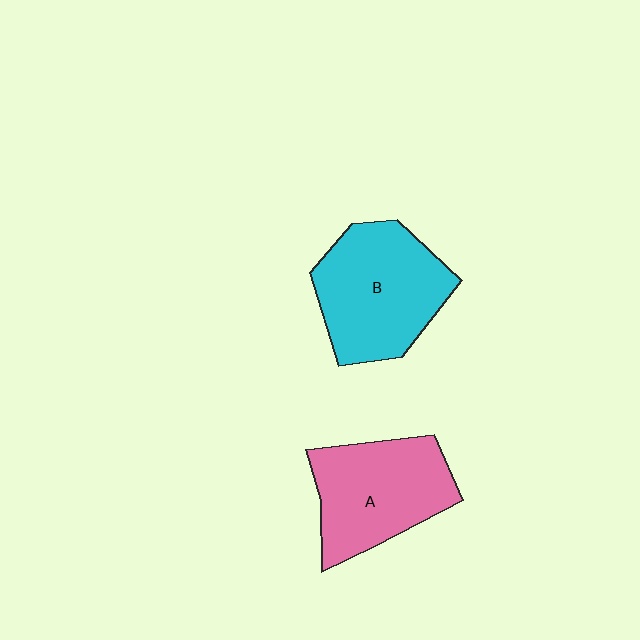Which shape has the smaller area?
Shape A (pink).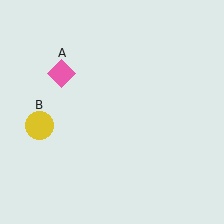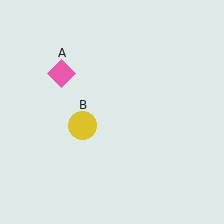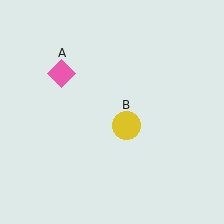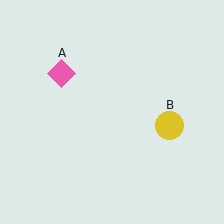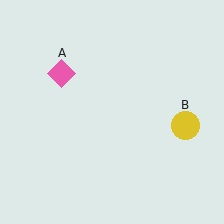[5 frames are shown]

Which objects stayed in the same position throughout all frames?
Pink diamond (object A) remained stationary.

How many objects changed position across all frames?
1 object changed position: yellow circle (object B).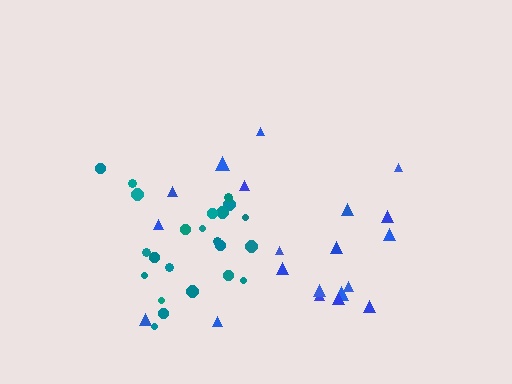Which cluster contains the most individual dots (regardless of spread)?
Teal (23).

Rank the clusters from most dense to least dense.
teal, blue.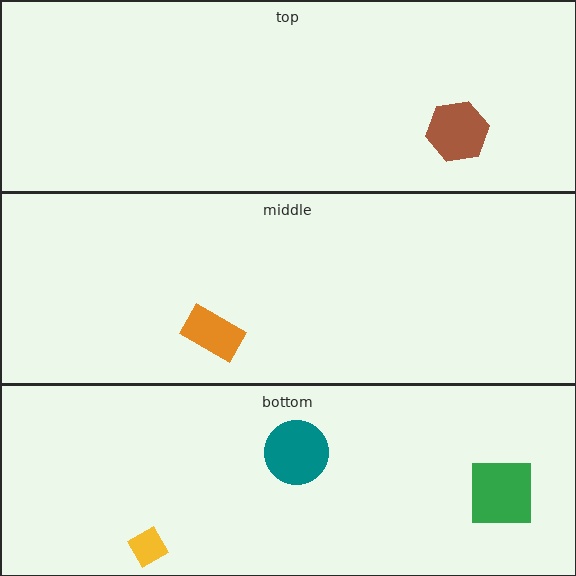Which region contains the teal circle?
The bottom region.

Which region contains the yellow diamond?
The bottom region.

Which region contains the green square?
The bottom region.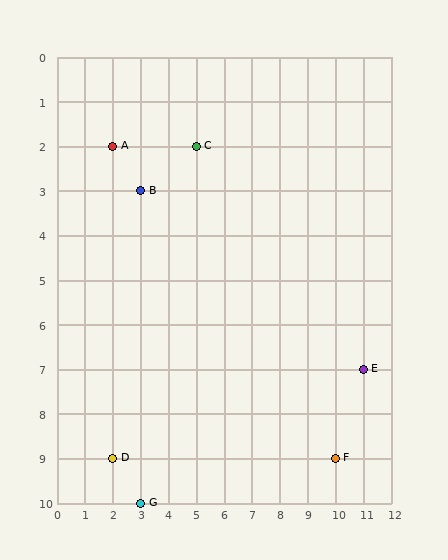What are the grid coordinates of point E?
Point E is at grid coordinates (11, 7).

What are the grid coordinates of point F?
Point F is at grid coordinates (10, 9).